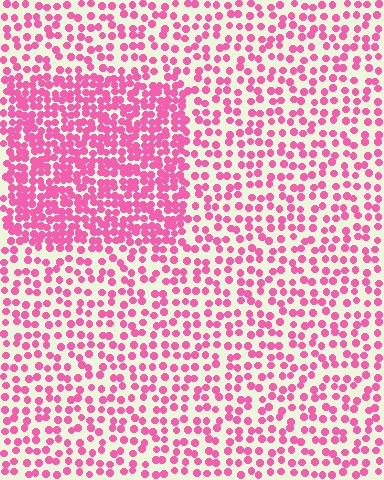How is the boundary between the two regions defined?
The boundary is defined by a change in element density (approximately 2.1x ratio). All elements are the same color, size, and shape.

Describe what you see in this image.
The image contains small pink elements arranged at two different densities. A rectangle-shaped region is visible where the elements are more densely packed than the surrounding area.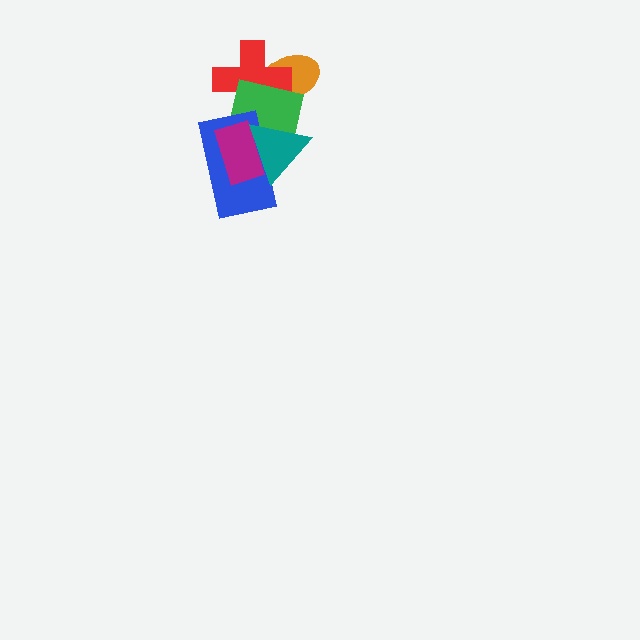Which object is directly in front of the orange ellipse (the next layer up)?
The red cross is directly in front of the orange ellipse.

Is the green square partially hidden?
Yes, it is partially covered by another shape.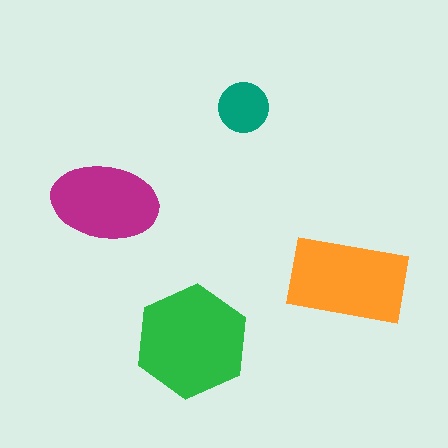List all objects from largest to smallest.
The green hexagon, the orange rectangle, the magenta ellipse, the teal circle.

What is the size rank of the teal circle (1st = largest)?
4th.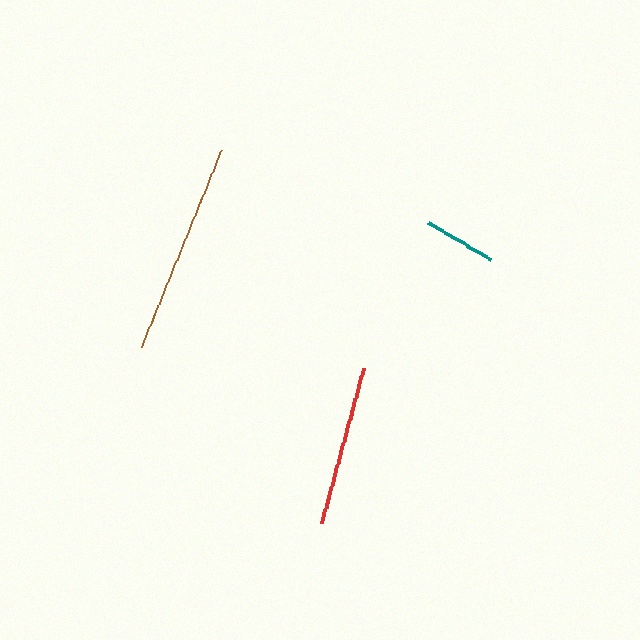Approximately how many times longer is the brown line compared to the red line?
The brown line is approximately 1.3 times the length of the red line.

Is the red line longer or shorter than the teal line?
The red line is longer than the teal line.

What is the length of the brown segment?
The brown segment is approximately 212 pixels long.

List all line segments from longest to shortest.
From longest to shortest: brown, red, teal.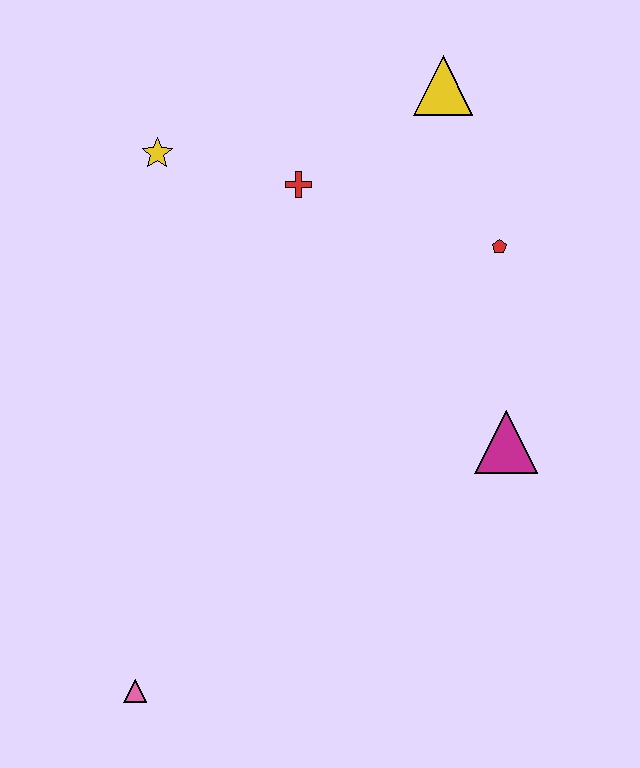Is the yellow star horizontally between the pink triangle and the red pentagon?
Yes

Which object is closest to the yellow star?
The red cross is closest to the yellow star.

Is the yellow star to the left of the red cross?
Yes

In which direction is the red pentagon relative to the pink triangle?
The red pentagon is above the pink triangle.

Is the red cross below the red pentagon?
No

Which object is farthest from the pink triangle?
The yellow triangle is farthest from the pink triangle.